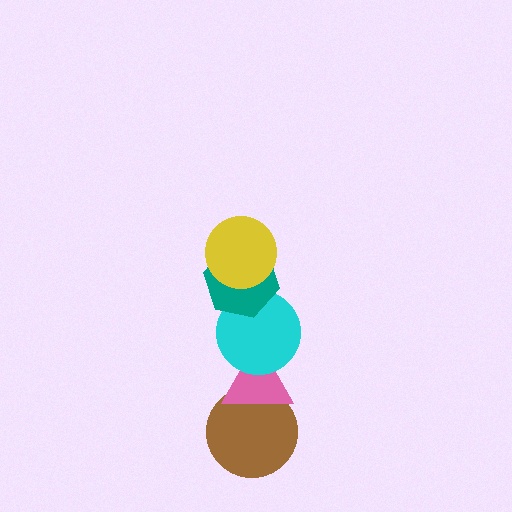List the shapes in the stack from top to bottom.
From top to bottom: the yellow circle, the teal hexagon, the cyan circle, the pink triangle, the brown circle.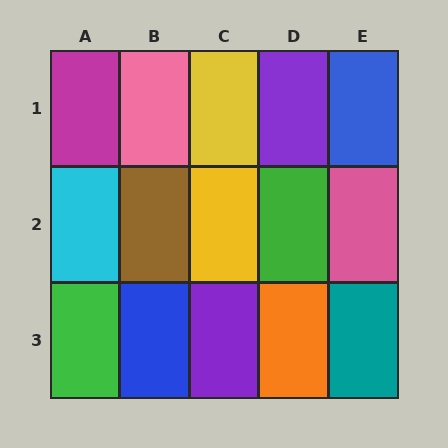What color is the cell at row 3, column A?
Green.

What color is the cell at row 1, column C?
Yellow.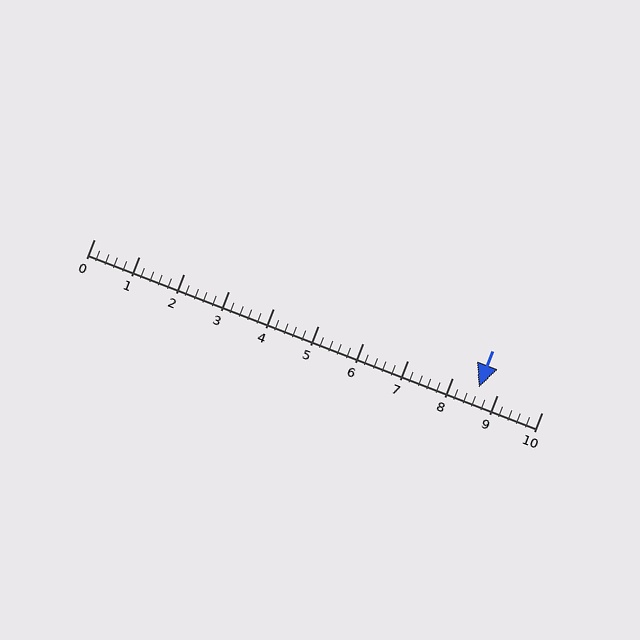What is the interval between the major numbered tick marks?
The major tick marks are spaced 1 units apart.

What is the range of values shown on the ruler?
The ruler shows values from 0 to 10.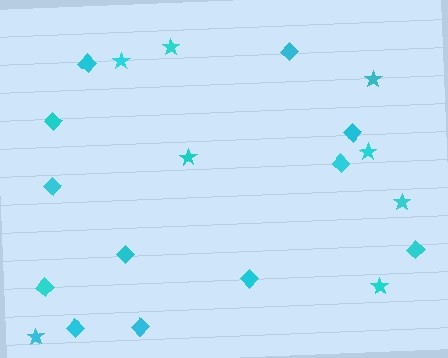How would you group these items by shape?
There are 2 groups: one group of stars (8) and one group of diamonds (12).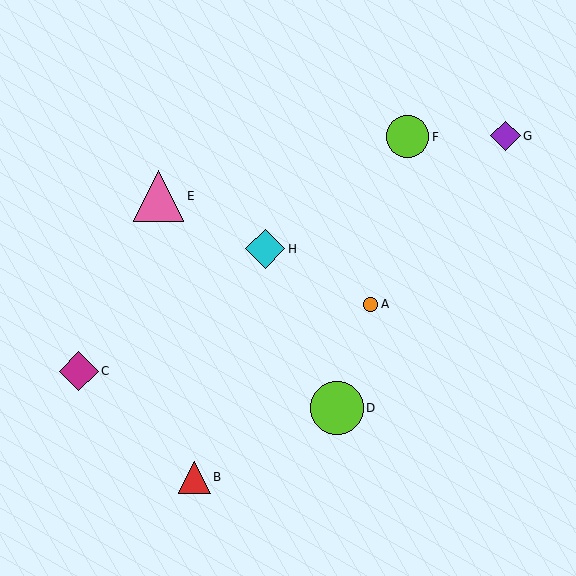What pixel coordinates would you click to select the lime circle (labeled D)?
Click at (337, 408) to select the lime circle D.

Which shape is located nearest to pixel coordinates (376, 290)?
The orange circle (labeled A) at (371, 304) is nearest to that location.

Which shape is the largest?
The lime circle (labeled D) is the largest.